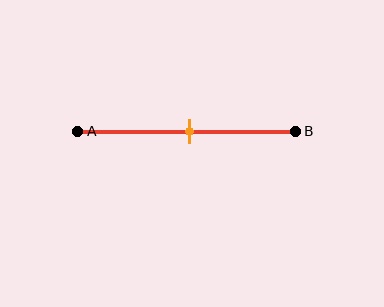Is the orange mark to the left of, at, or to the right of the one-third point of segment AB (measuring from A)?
The orange mark is to the right of the one-third point of segment AB.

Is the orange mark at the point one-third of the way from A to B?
No, the mark is at about 50% from A, not at the 33% one-third point.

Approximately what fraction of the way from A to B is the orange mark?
The orange mark is approximately 50% of the way from A to B.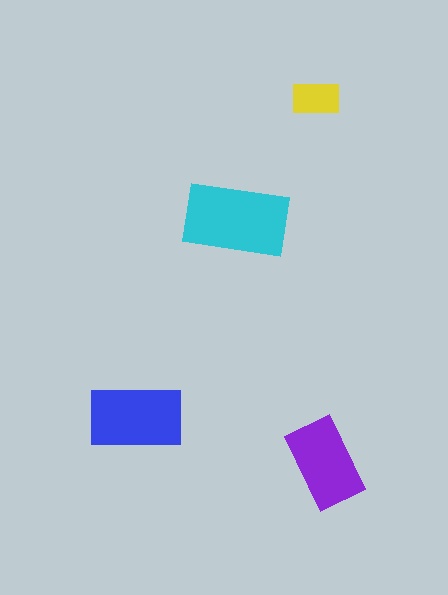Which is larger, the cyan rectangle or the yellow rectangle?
The cyan one.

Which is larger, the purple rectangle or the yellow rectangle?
The purple one.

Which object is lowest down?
The purple rectangle is bottommost.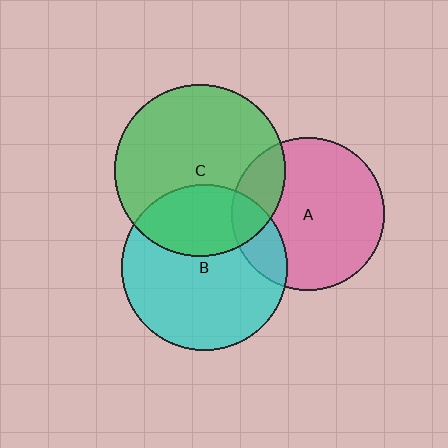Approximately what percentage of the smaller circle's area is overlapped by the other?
Approximately 30%.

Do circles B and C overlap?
Yes.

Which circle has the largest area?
Circle C (green).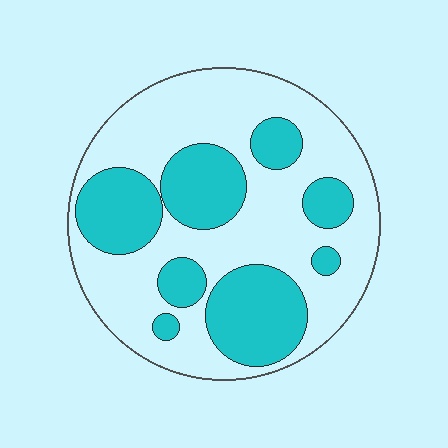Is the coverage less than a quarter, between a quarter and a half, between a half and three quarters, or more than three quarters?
Between a quarter and a half.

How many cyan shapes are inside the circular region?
8.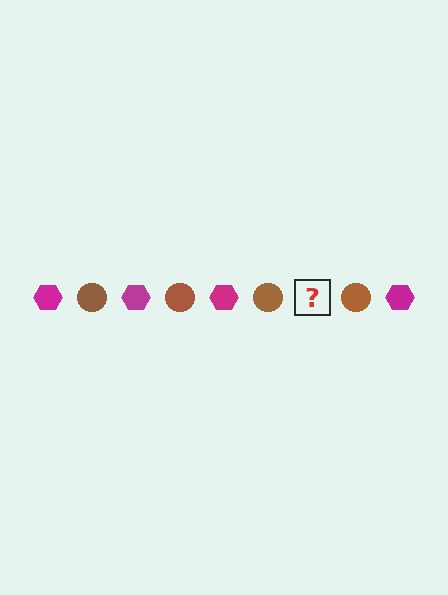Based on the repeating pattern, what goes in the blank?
The blank should be a magenta hexagon.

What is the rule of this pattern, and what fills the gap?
The rule is that the pattern alternates between magenta hexagon and brown circle. The gap should be filled with a magenta hexagon.